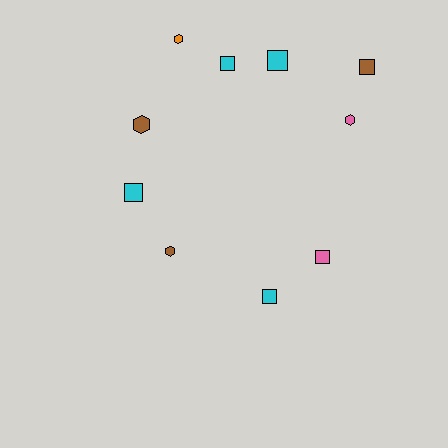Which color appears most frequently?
Cyan, with 4 objects.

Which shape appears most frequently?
Square, with 6 objects.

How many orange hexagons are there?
There is 1 orange hexagon.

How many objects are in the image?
There are 10 objects.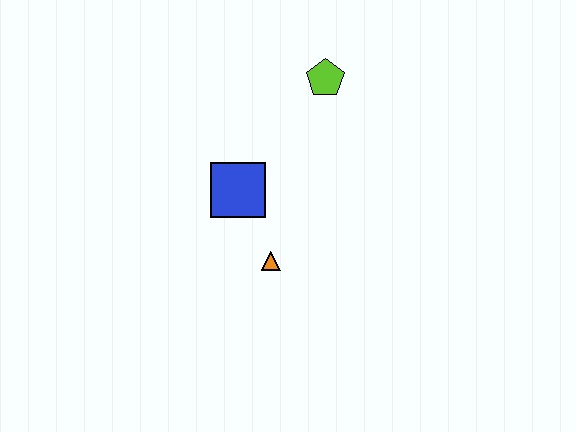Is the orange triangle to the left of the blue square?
No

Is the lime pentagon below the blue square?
No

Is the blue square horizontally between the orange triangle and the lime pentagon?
No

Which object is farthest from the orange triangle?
The lime pentagon is farthest from the orange triangle.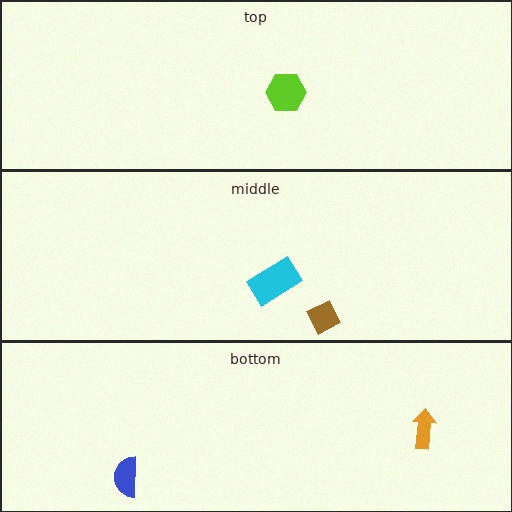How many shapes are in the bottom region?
2.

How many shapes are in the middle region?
2.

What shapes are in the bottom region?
The orange arrow, the blue semicircle.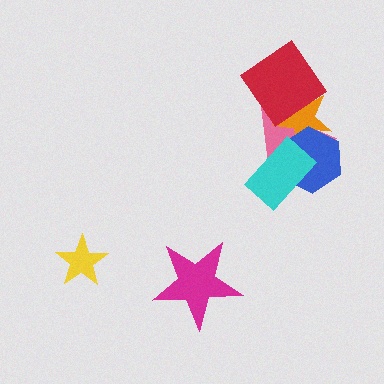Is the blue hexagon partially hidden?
Yes, it is partially covered by another shape.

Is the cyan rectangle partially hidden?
No, no other shape covers it.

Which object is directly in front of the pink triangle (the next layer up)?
The orange star is directly in front of the pink triangle.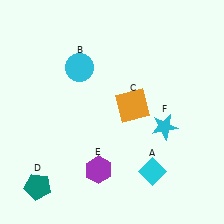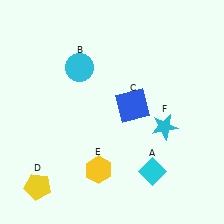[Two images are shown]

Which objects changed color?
C changed from orange to blue. D changed from teal to yellow. E changed from purple to yellow.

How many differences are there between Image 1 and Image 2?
There are 3 differences between the two images.